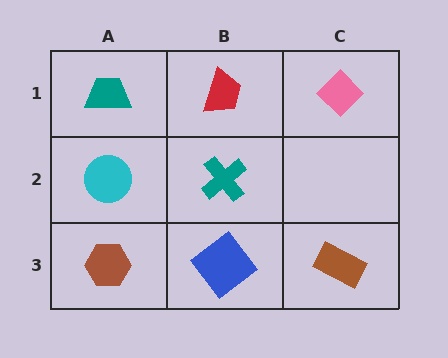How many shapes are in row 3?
3 shapes.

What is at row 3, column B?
A blue diamond.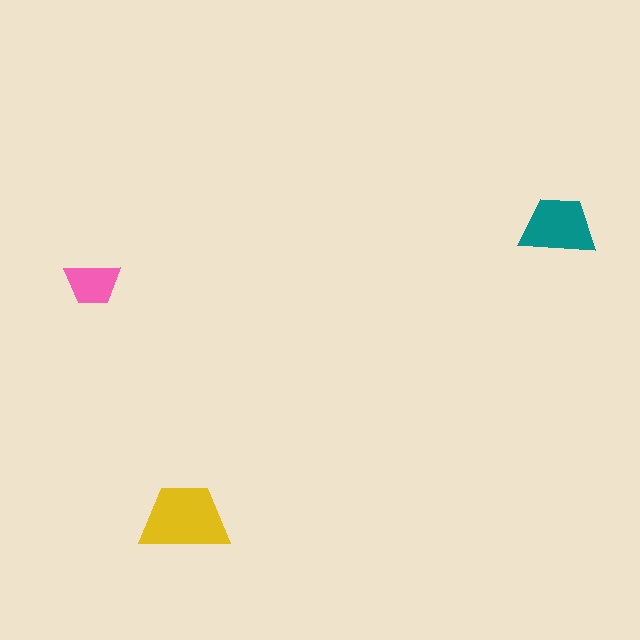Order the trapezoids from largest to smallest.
the yellow one, the teal one, the pink one.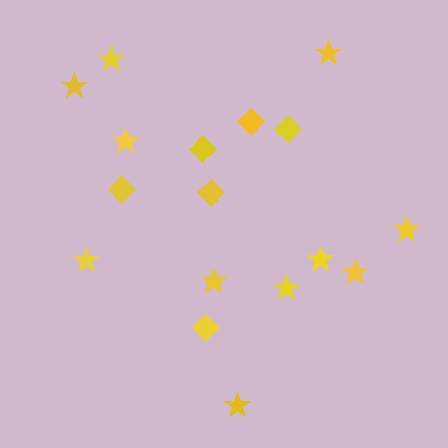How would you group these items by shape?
There are 2 groups: one group of diamonds (6) and one group of stars (11).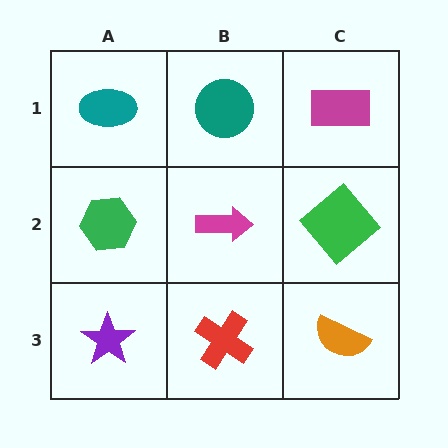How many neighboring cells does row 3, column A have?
2.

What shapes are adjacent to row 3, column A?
A green hexagon (row 2, column A), a red cross (row 3, column B).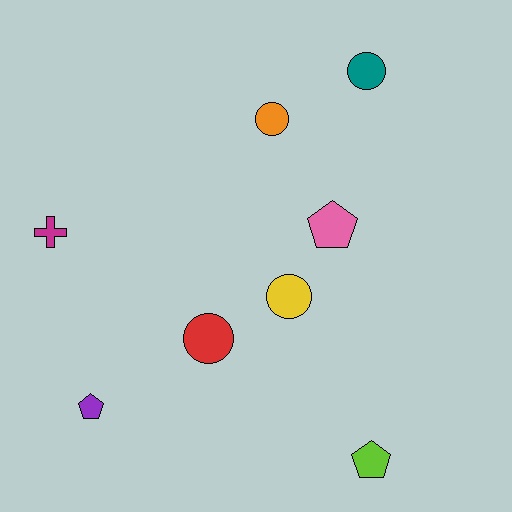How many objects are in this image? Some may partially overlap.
There are 8 objects.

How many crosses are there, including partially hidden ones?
There is 1 cross.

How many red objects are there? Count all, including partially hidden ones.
There is 1 red object.